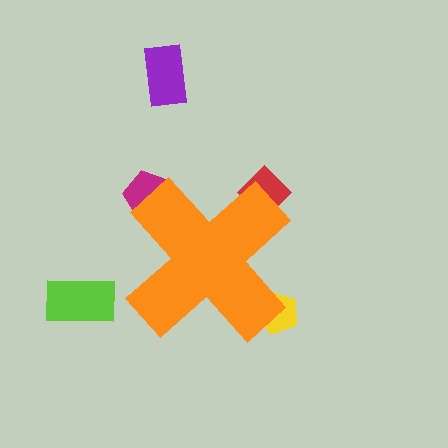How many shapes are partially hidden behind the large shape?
3 shapes are partially hidden.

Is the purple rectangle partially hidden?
No, the purple rectangle is fully visible.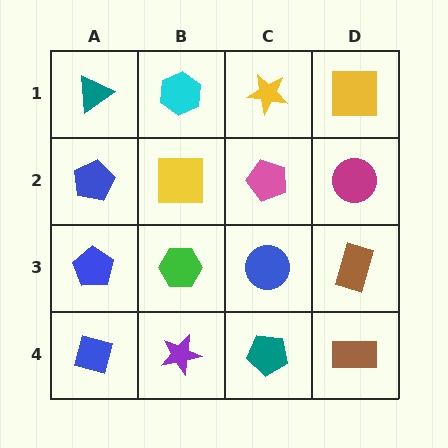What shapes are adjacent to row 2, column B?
A cyan hexagon (row 1, column B), a green hexagon (row 3, column B), a blue pentagon (row 2, column A), a pink pentagon (row 2, column C).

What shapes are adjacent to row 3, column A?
A blue pentagon (row 2, column A), a blue square (row 4, column A), a green hexagon (row 3, column B).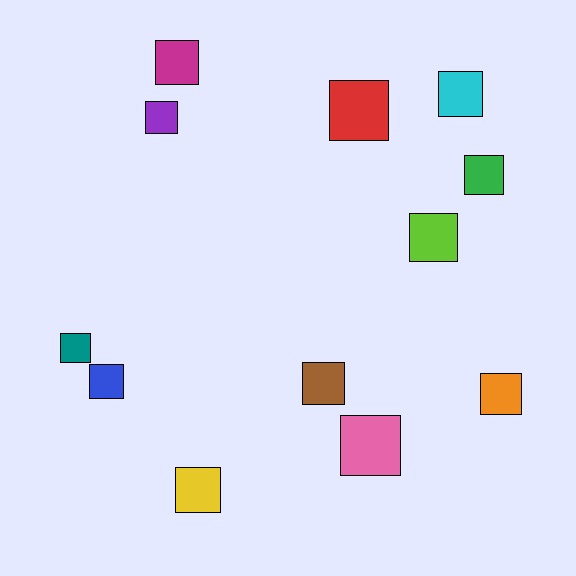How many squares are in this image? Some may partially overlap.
There are 12 squares.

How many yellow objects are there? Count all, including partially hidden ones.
There is 1 yellow object.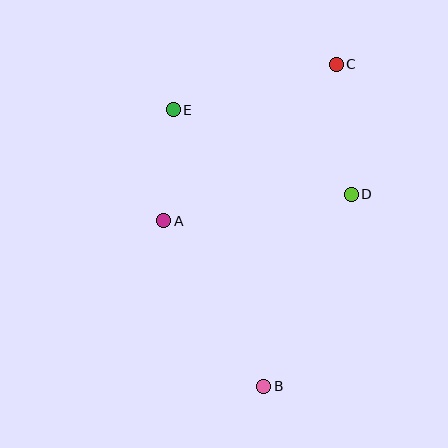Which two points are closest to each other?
Points A and E are closest to each other.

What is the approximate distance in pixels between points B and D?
The distance between B and D is approximately 211 pixels.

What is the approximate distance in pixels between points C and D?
The distance between C and D is approximately 131 pixels.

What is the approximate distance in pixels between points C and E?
The distance between C and E is approximately 169 pixels.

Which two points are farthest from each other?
Points B and C are farthest from each other.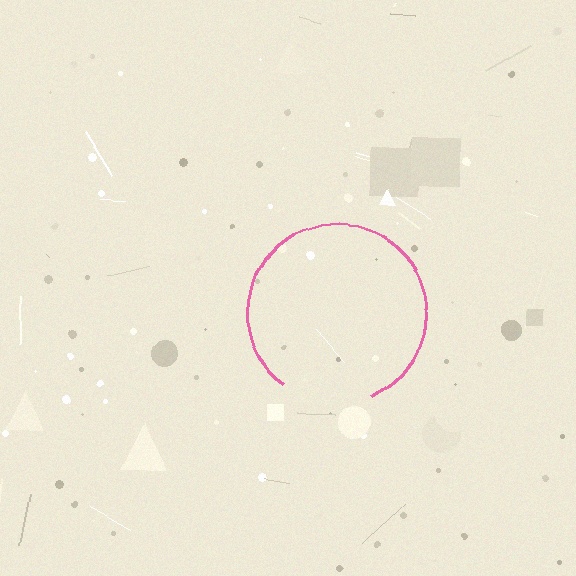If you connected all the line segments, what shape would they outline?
They would outline a circle.